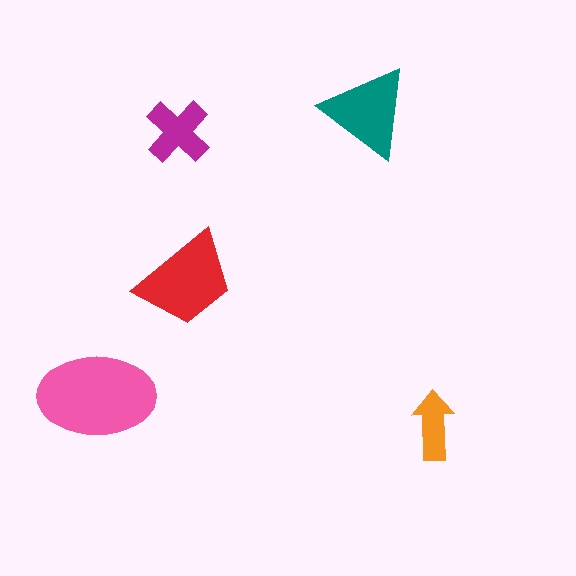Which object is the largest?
The pink ellipse.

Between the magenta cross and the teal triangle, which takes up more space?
The teal triangle.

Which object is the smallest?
The orange arrow.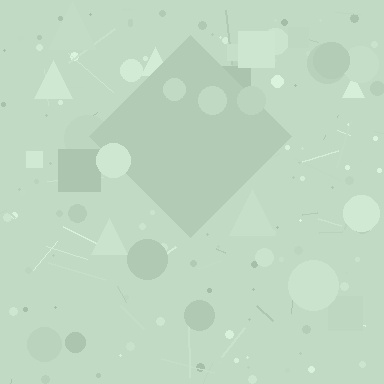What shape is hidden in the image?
A diamond is hidden in the image.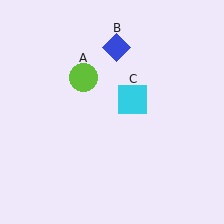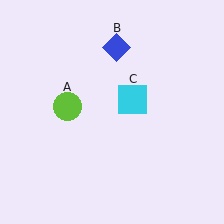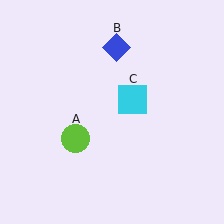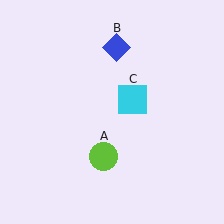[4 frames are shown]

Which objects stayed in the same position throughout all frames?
Blue diamond (object B) and cyan square (object C) remained stationary.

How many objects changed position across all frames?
1 object changed position: lime circle (object A).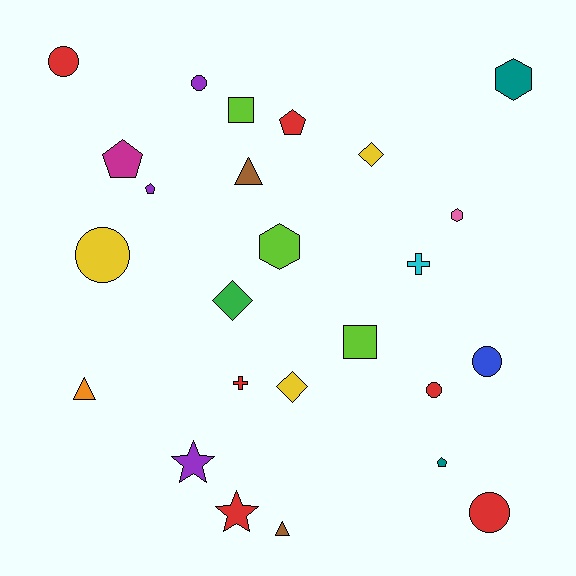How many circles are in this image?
There are 6 circles.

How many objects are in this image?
There are 25 objects.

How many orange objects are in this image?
There is 1 orange object.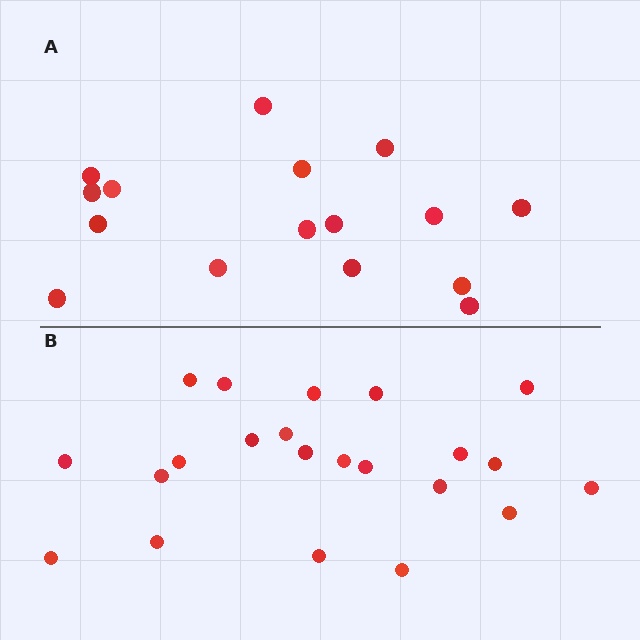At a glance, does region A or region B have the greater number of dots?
Region B (the bottom region) has more dots.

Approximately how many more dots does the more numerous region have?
Region B has about 6 more dots than region A.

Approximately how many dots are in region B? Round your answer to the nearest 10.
About 20 dots. (The exact count is 22, which rounds to 20.)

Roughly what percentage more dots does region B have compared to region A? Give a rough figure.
About 40% more.